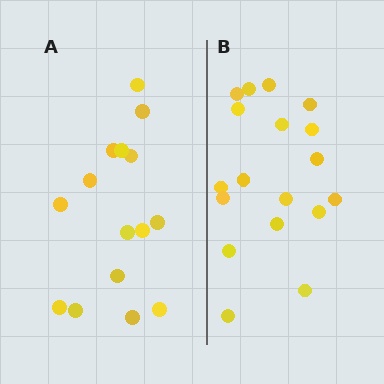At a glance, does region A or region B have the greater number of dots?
Region B (the right region) has more dots.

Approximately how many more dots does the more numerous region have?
Region B has just a few more — roughly 2 or 3 more dots than region A.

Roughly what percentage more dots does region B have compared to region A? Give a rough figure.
About 20% more.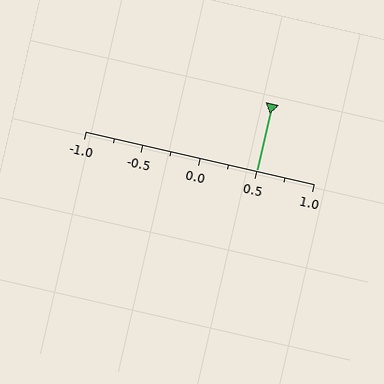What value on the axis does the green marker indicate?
The marker indicates approximately 0.5.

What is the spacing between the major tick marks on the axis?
The major ticks are spaced 0.5 apart.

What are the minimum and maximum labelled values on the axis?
The axis runs from -1.0 to 1.0.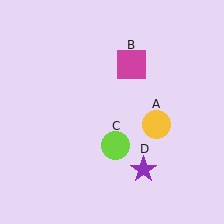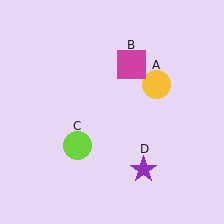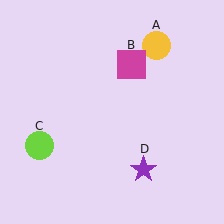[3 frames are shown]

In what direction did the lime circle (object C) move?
The lime circle (object C) moved left.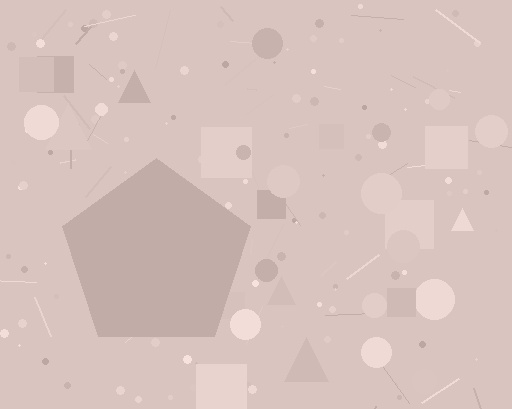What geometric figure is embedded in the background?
A pentagon is embedded in the background.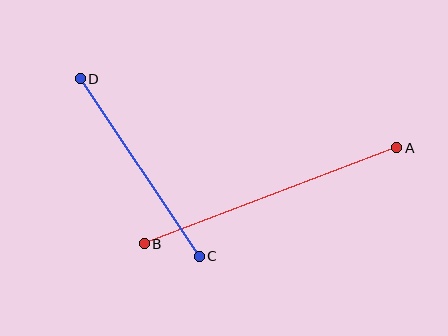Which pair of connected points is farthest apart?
Points A and B are farthest apart.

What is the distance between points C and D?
The distance is approximately 214 pixels.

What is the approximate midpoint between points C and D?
The midpoint is at approximately (140, 168) pixels.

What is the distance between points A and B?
The distance is approximately 270 pixels.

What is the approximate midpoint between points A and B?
The midpoint is at approximately (270, 196) pixels.